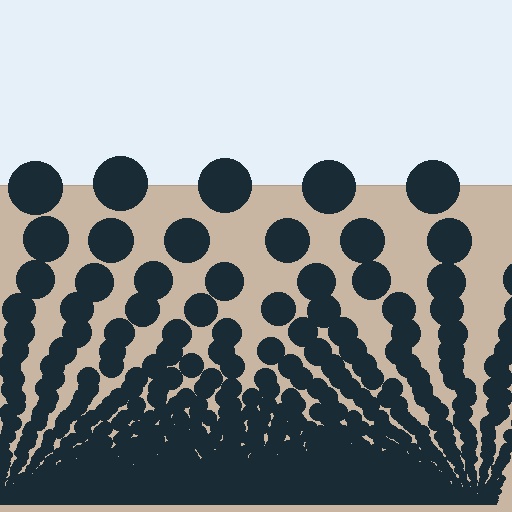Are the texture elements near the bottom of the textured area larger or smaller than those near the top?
Smaller. The gradient is inverted — elements near the bottom are smaller and denser.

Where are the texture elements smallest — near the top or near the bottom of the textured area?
Near the bottom.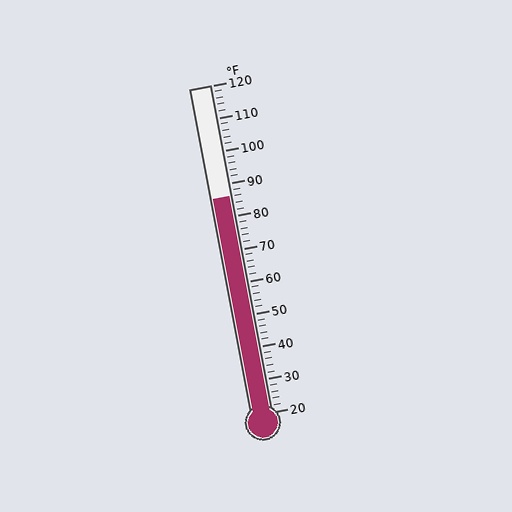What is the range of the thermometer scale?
The thermometer scale ranges from 20°F to 120°F.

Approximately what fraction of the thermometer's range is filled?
The thermometer is filled to approximately 65% of its range.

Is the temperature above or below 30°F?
The temperature is above 30°F.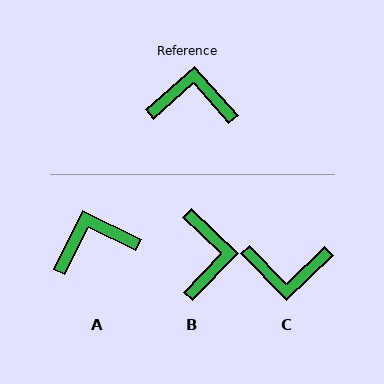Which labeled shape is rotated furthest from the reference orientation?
C, about 177 degrees away.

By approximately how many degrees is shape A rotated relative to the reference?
Approximately 22 degrees counter-clockwise.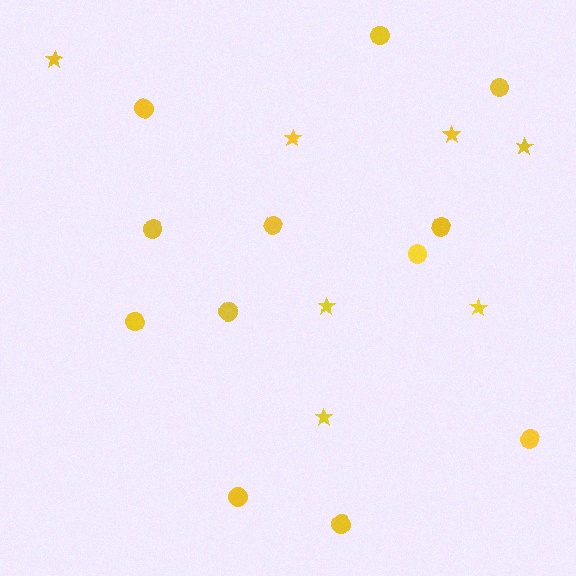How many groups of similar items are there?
There are 2 groups: one group of circles (12) and one group of stars (7).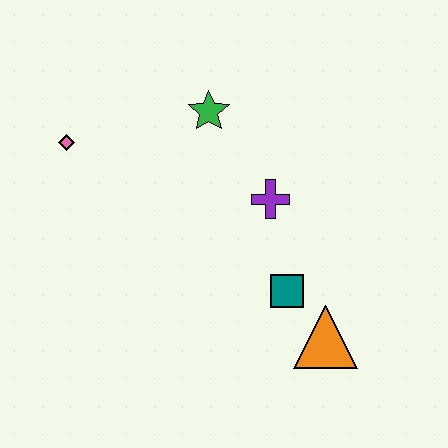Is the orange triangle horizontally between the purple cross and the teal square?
No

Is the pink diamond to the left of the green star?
Yes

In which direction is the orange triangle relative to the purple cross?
The orange triangle is below the purple cross.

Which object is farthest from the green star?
The orange triangle is farthest from the green star.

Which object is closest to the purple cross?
The teal square is closest to the purple cross.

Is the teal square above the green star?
No